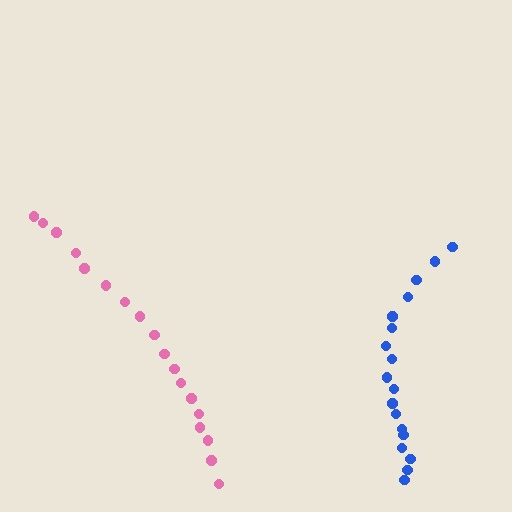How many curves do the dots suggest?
There are 2 distinct paths.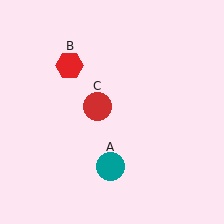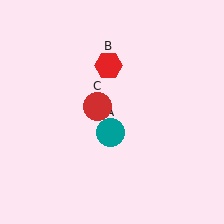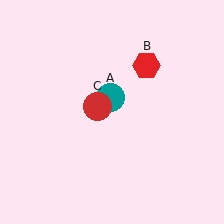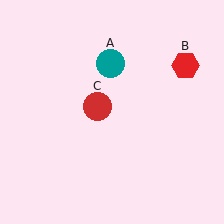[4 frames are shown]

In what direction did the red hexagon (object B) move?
The red hexagon (object B) moved right.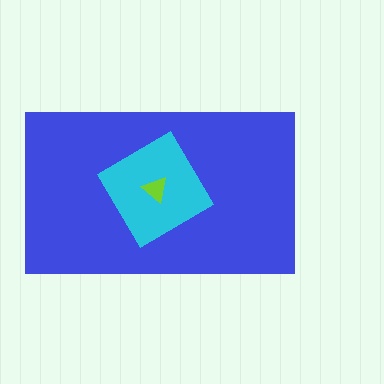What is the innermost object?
The lime triangle.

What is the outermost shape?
The blue rectangle.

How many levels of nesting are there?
3.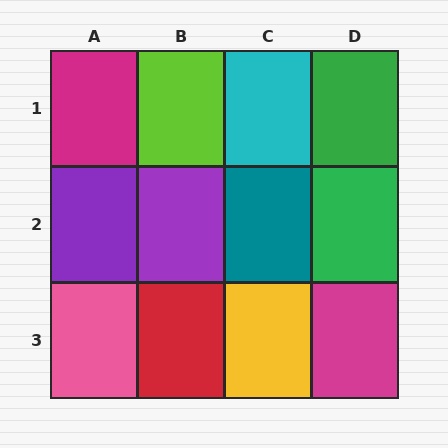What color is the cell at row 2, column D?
Green.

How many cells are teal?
1 cell is teal.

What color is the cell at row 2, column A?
Purple.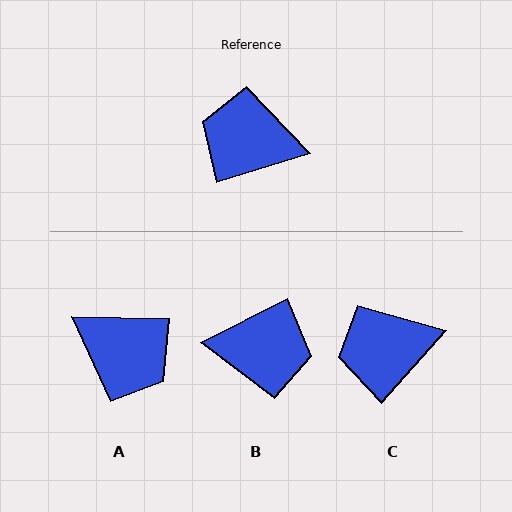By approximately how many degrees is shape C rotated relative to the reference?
Approximately 31 degrees counter-clockwise.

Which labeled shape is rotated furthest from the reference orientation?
B, about 170 degrees away.